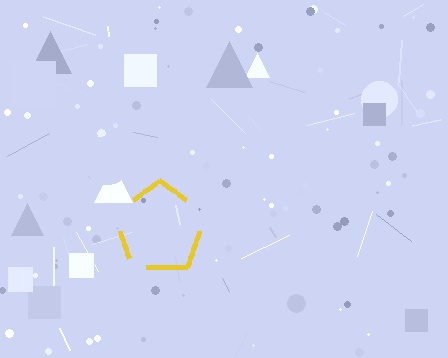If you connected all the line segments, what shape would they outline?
They would outline a pentagon.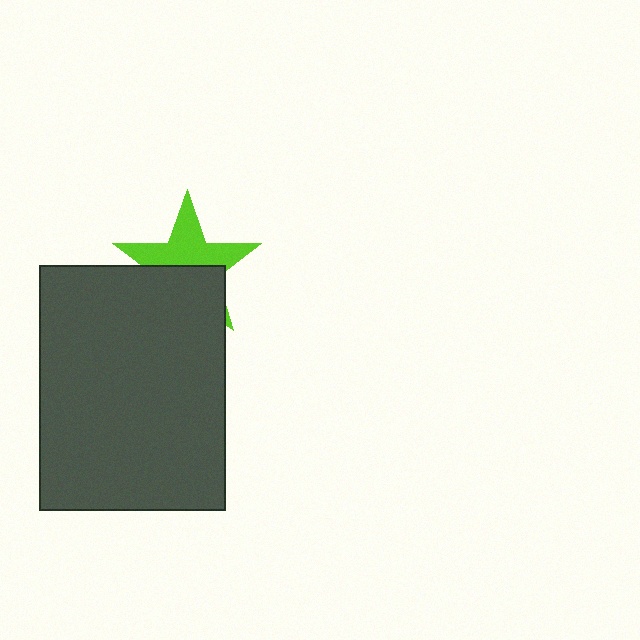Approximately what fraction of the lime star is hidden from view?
Roughly 47% of the lime star is hidden behind the dark gray rectangle.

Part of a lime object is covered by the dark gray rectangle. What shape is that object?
It is a star.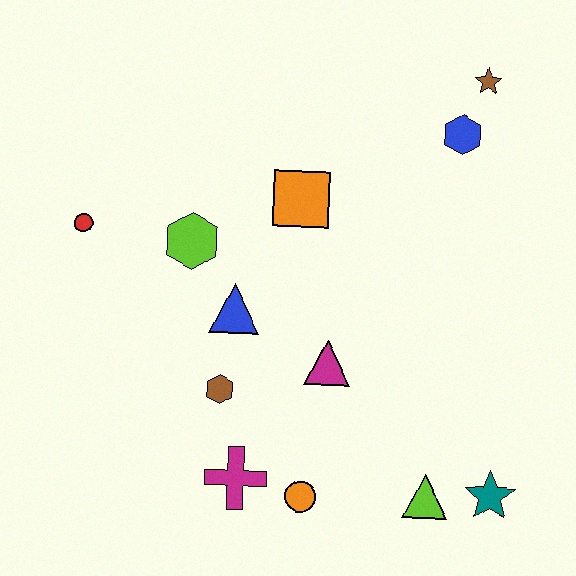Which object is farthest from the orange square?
The teal star is farthest from the orange square.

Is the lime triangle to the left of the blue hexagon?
Yes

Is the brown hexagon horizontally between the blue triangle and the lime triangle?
No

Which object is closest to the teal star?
The lime triangle is closest to the teal star.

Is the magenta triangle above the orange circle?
Yes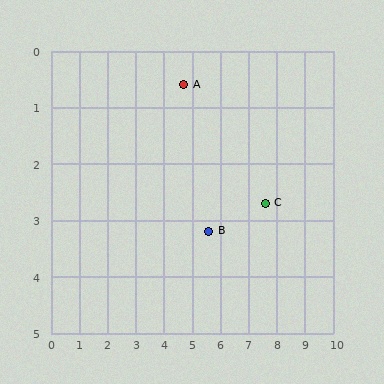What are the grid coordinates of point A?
Point A is at approximately (4.7, 0.6).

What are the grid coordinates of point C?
Point C is at approximately (7.6, 2.7).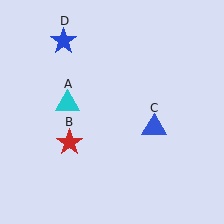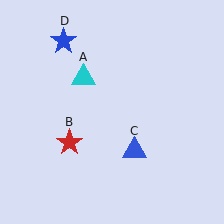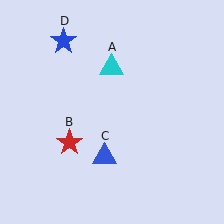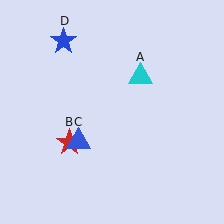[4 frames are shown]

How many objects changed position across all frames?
2 objects changed position: cyan triangle (object A), blue triangle (object C).